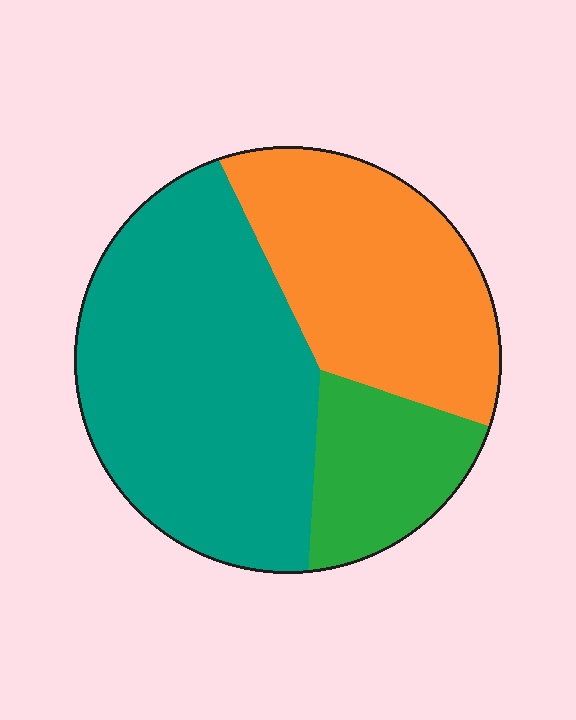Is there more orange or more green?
Orange.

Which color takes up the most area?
Teal, at roughly 50%.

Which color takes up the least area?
Green, at roughly 15%.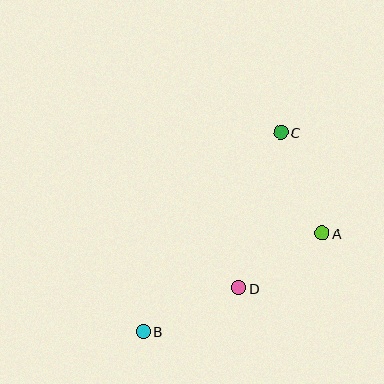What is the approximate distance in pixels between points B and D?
The distance between B and D is approximately 105 pixels.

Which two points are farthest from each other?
Points B and C are farthest from each other.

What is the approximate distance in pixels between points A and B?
The distance between A and B is approximately 204 pixels.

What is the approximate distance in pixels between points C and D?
The distance between C and D is approximately 161 pixels.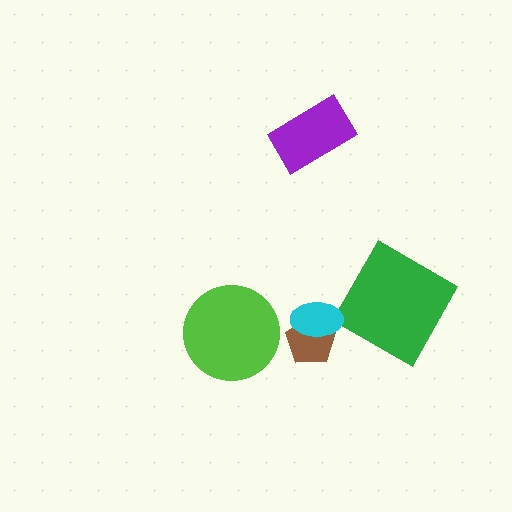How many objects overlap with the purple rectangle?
0 objects overlap with the purple rectangle.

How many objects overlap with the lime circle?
0 objects overlap with the lime circle.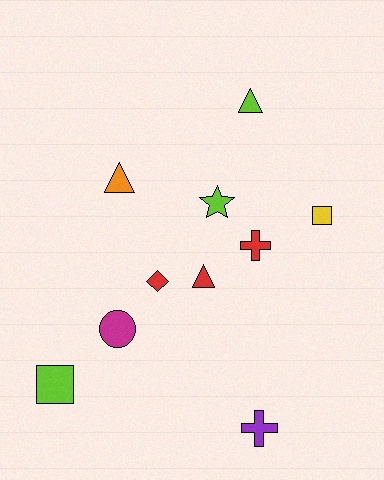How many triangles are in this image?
There are 3 triangles.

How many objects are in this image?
There are 10 objects.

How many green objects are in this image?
There are no green objects.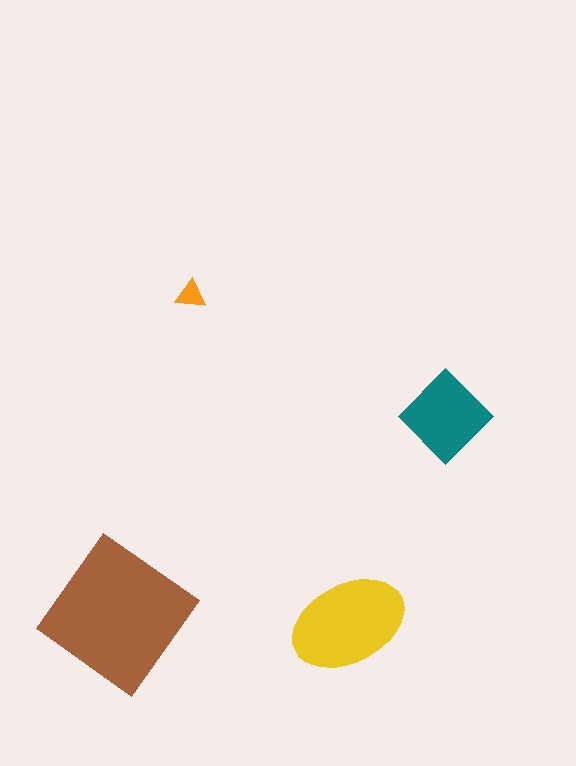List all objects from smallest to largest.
The orange triangle, the teal diamond, the yellow ellipse, the brown diamond.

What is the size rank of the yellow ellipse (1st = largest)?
2nd.